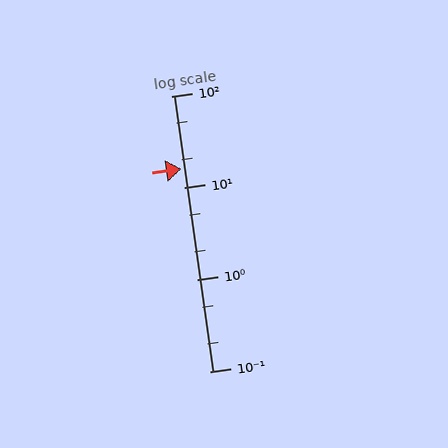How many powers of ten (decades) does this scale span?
The scale spans 3 decades, from 0.1 to 100.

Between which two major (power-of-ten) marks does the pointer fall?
The pointer is between 10 and 100.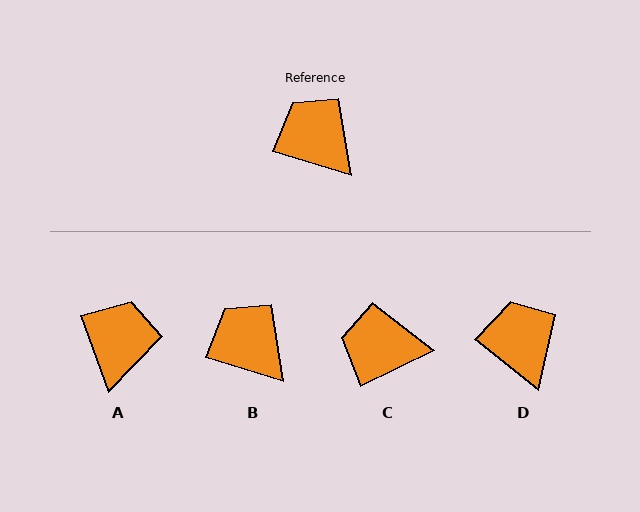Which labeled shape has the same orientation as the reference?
B.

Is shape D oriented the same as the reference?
No, it is off by about 22 degrees.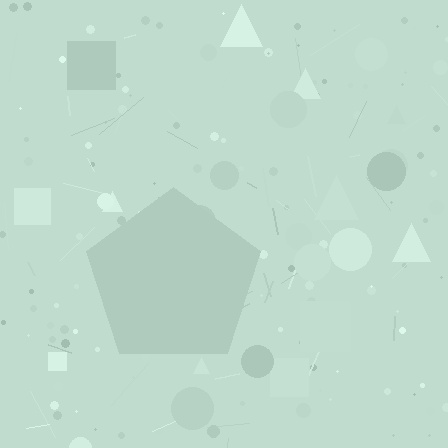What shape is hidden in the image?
A pentagon is hidden in the image.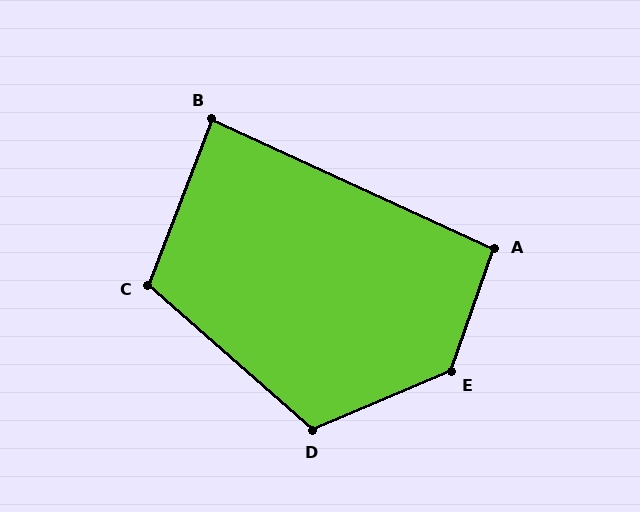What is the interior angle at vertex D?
Approximately 116 degrees (obtuse).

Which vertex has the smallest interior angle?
B, at approximately 86 degrees.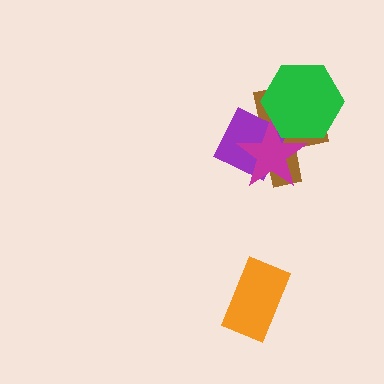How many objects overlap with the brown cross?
3 objects overlap with the brown cross.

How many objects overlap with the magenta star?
3 objects overlap with the magenta star.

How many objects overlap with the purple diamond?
3 objects overlap with the purple diamond.